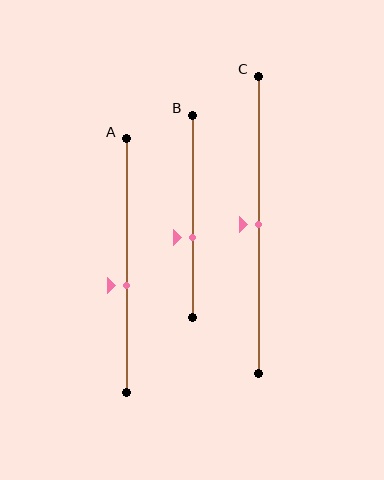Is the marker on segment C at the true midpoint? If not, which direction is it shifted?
Yes, the marker on segment C is at the true midpoint.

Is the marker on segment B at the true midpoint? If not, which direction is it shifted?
No, the marker on segment B is shifted downward by about 10% of the segment length.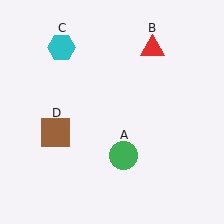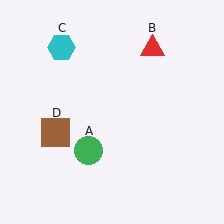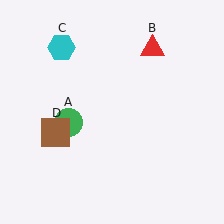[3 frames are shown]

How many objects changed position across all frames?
1 object changed position: green circle (object A).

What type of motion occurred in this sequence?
The green circle (object A) rotated clockwise around the center of the scene.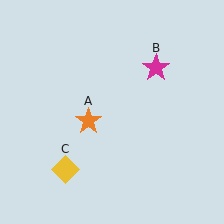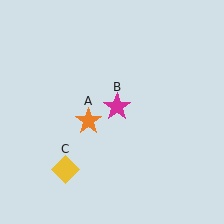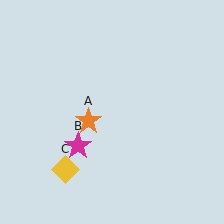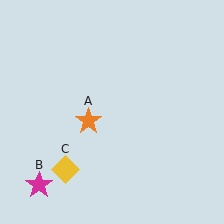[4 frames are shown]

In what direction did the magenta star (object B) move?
The magenta star (object B) moved down and to the left.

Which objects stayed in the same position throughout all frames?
Orange star (object A) and yellow diamond (object C) remained stationary.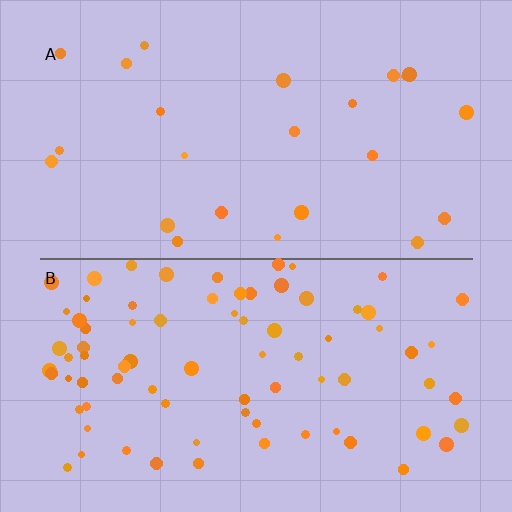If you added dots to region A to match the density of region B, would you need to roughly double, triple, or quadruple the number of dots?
Approximately triple.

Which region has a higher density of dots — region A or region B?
B (the bottom).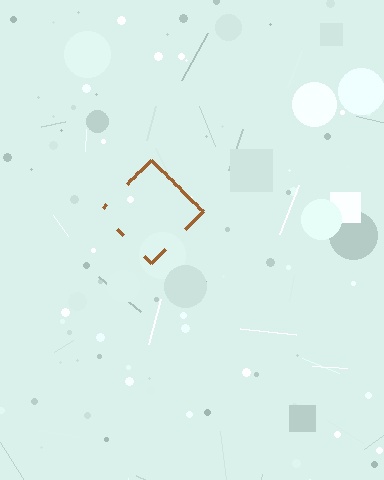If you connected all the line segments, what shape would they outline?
They would outline a diamond.